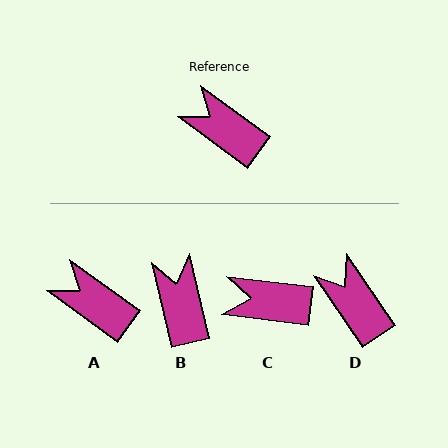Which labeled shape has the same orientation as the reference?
A.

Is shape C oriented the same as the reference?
No, it is off by about 29 degrees.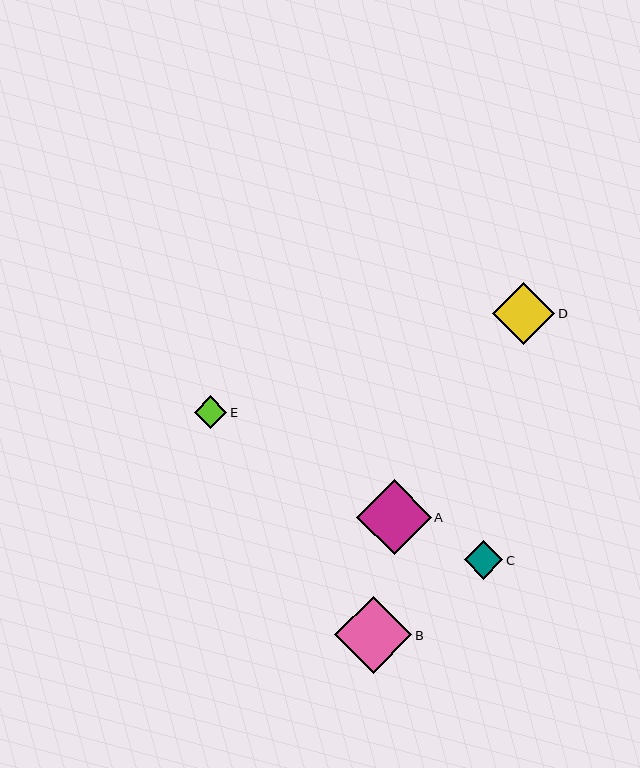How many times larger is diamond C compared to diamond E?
Diamond C is approximately 1.2 times the size of diamond E.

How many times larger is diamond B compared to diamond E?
Diamond B is approximately 2.4 times the size of diamond E.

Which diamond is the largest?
Diamond B is the largest with a size of approximately 78 pixels.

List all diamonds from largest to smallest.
From largest to smallest: B, A, D, C, E.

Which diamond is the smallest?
Diamond E is the smallest with a size of approximately 32 pixels.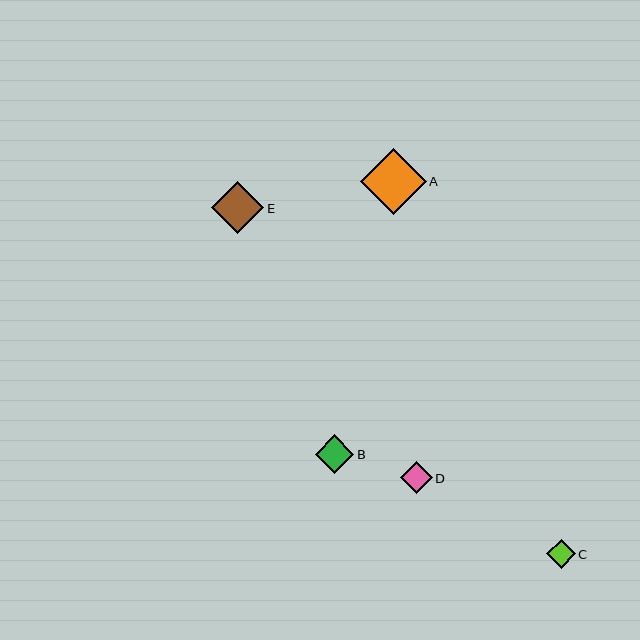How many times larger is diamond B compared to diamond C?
Diamond B is approximately 1.4 times the size of diamond C.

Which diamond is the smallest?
Diamond C is the smallest with a size of approximately 28 pixels.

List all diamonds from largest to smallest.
From largest to smallest: A, E, B, D, C.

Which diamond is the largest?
Diamond A is the largest with a size of approximately 66 pixels.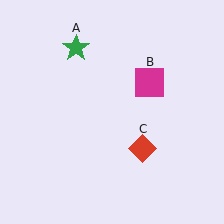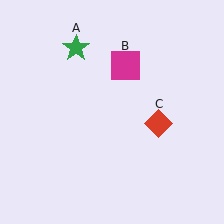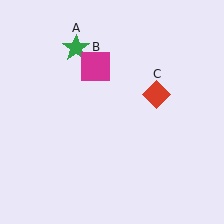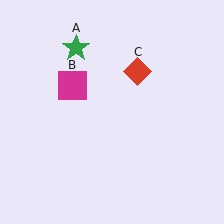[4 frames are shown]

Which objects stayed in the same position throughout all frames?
Green star (object A) remained stationary.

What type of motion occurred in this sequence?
The magenta square (object B), red diamond (object C) rotated counterclockwise around the center of the scene.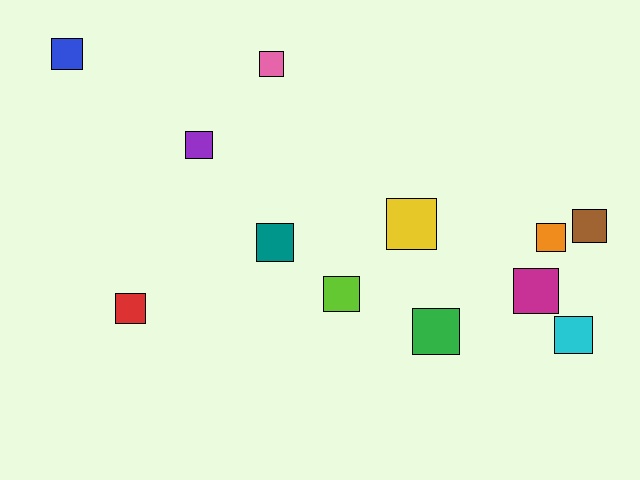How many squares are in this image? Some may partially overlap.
There are 12 squares.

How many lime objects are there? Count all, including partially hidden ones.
There is 1 lime object.